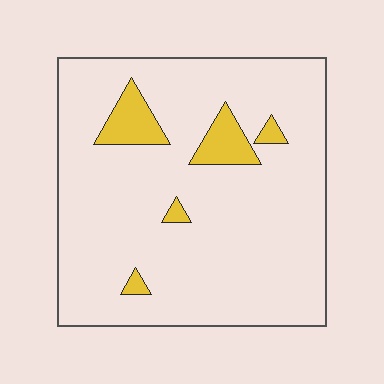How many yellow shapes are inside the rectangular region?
5.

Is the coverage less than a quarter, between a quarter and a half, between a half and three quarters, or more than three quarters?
Less than a quarter.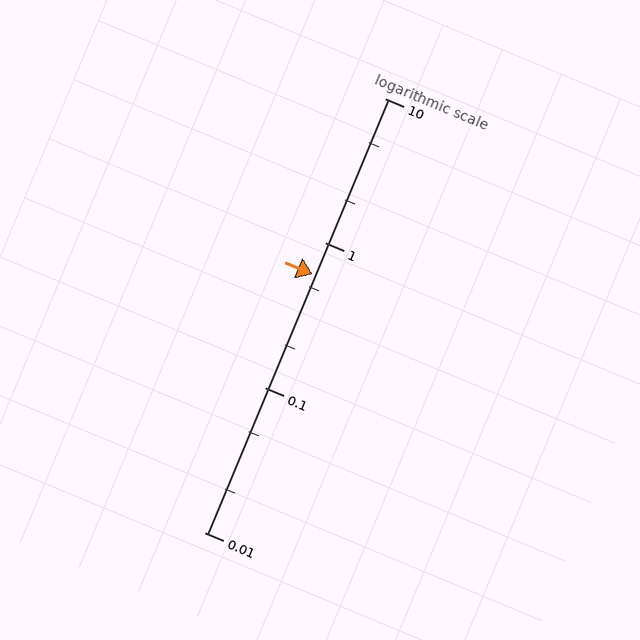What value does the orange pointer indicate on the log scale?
The pointer indicates approximately 0.61.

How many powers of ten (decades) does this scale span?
The scale spans 3 decades, from 0.01 to 10.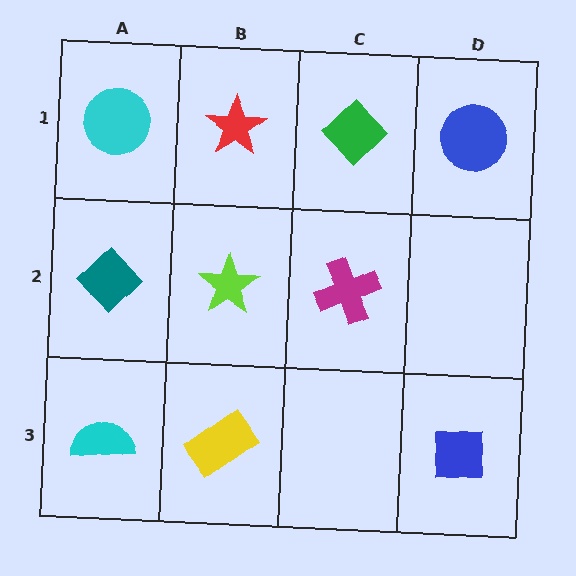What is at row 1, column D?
A blue circle.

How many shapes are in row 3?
3 shapes.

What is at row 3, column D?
A blue square.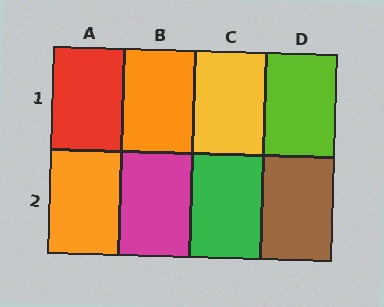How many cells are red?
1 cell is red.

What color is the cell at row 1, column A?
Red.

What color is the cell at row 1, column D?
Lime.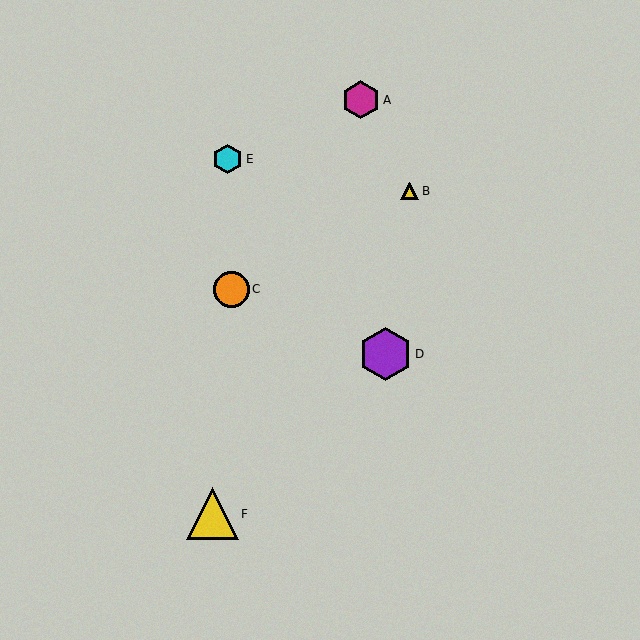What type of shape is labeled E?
Shape E is a cyan hexagon.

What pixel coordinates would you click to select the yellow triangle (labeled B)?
Click at (410, 191) to select the yellow triangle B.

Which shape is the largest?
The purple hexagon (labeled D) is the largest.